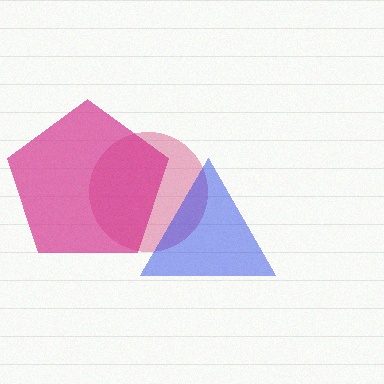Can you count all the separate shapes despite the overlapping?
Yes, there are 3 separate shapes.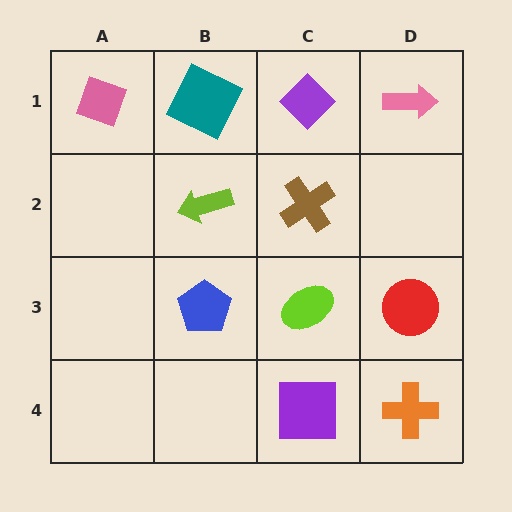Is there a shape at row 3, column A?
No, that cell is empty.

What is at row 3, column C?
A lime ellipse.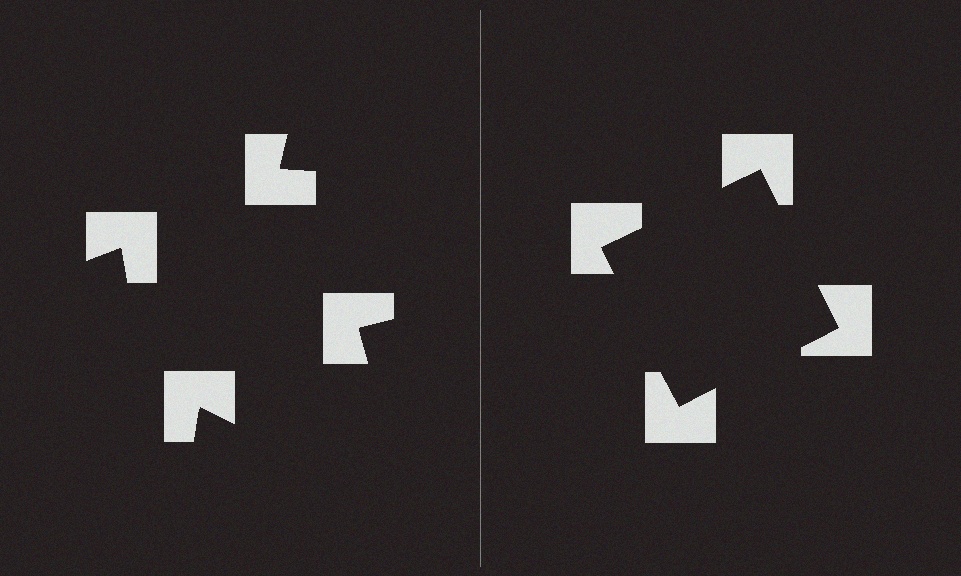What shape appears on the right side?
An illusory square.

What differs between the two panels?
The notched squares are positioned identically on both sides; only the wedge orientations differ. On the right they align to a square; on the left they are misaligned.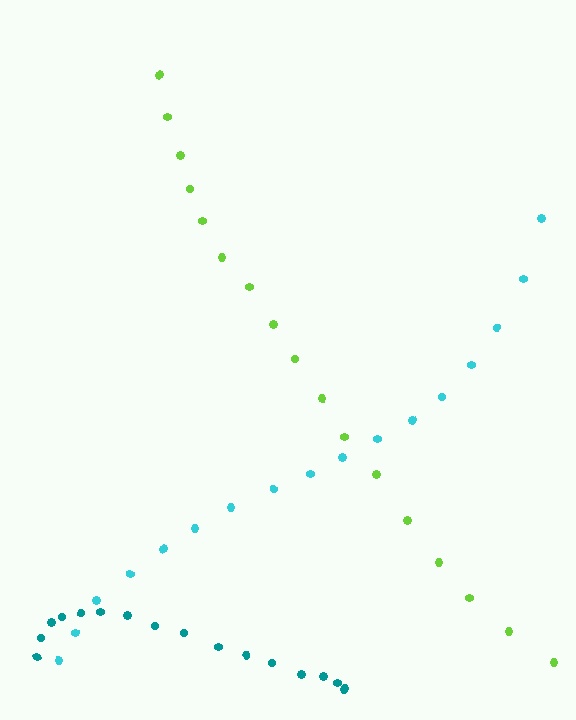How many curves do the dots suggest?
There are 3 distinct paths.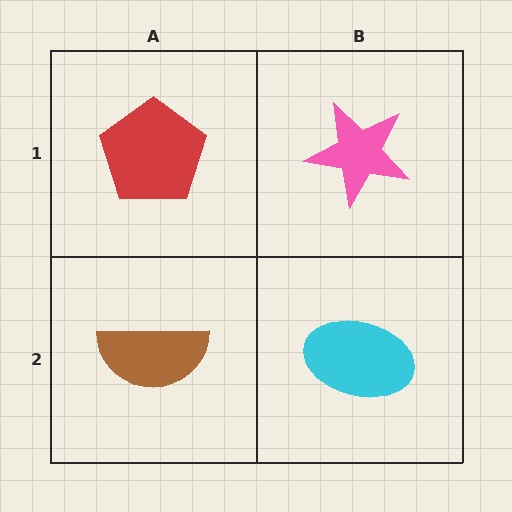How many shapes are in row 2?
2 shapes.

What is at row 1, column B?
A pink star.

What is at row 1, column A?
A red pentagon.